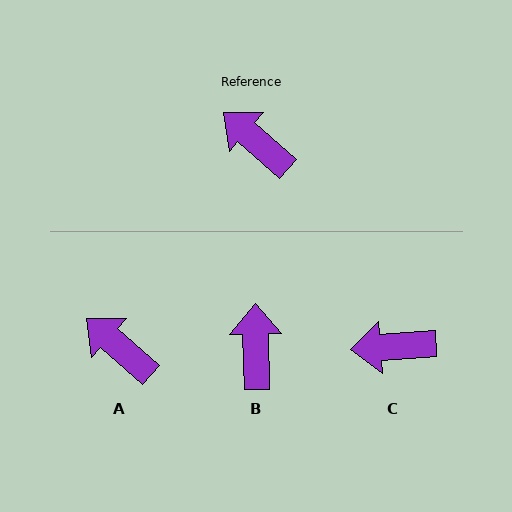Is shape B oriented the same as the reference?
No, it is off by about 47 degrees.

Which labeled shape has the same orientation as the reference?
A.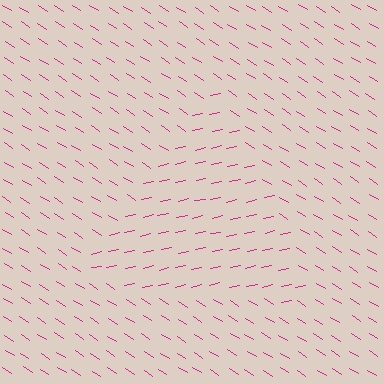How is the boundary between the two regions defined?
The boundary is defined purely by a change in line orientation (approximately 45 degrees difference). All lines are the same color and thickness.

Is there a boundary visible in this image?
Yes, there is a texture boundary formed by a change in line orientation.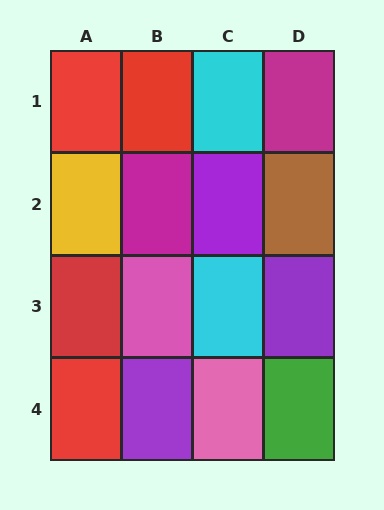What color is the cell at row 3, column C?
Cyan.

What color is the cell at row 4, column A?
Red.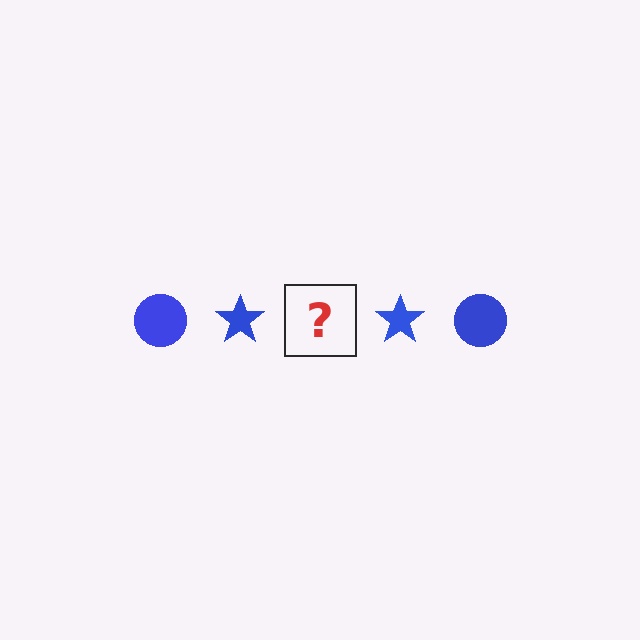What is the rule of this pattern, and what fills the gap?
The rule is that the pattern cycles through circle, star shapes in blue. The gap should be filled with a blue circle.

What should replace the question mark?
The question mark should be replaced with a blue circle.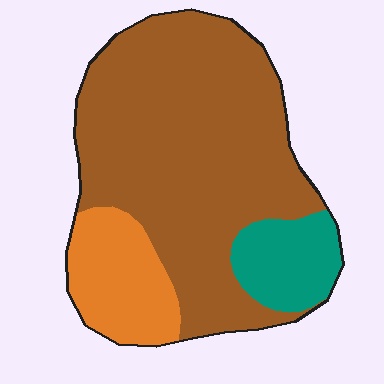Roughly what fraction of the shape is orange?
Orange takes up between a sixth and a third of the shape.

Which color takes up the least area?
Teal, at roughly 10%.